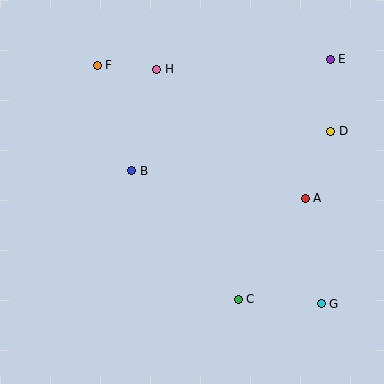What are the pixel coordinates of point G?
Point G is at (321, 304).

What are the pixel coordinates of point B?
Point B is at (132, 171).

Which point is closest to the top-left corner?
Point F is closest to the top-left corner.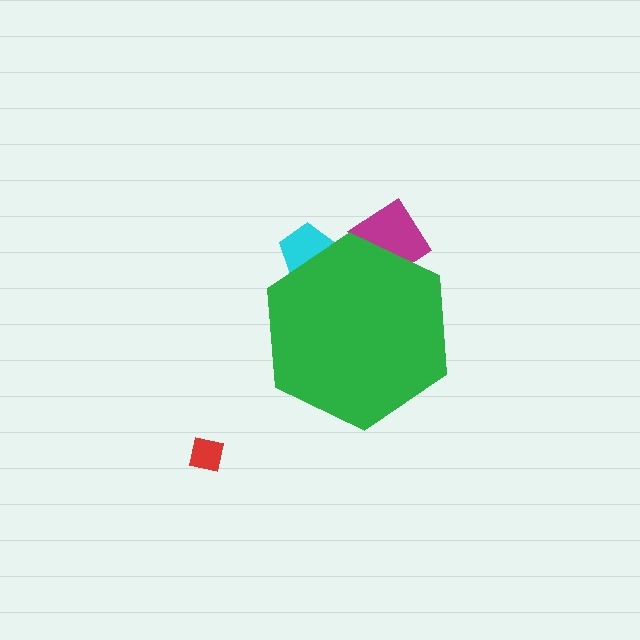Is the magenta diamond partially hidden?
Yes, the magenta diamond is partially hidden behind the green hexagon.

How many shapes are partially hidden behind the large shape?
2 shapes are partially hidden.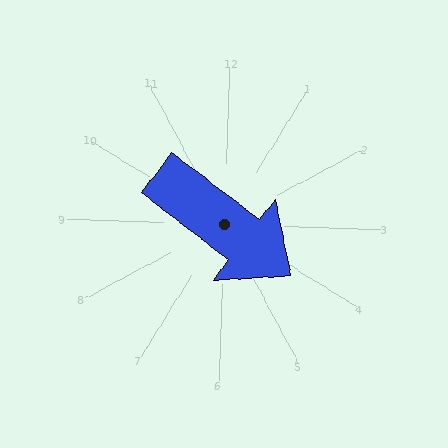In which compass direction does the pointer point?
Southeast.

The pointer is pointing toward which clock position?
Roughly 4 o'clock.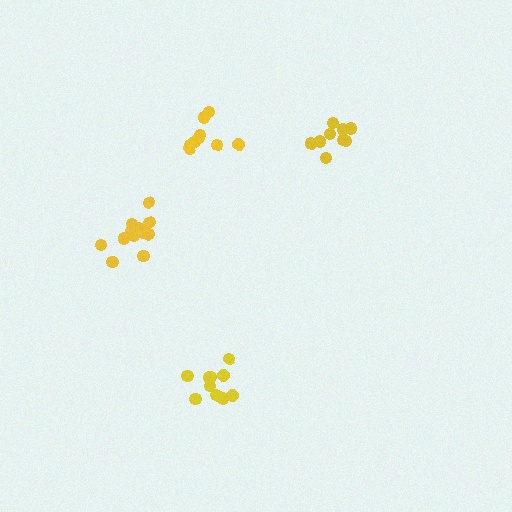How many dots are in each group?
Group 1: 9 dots, Group 2: 11 dots, Group 3: 9 dots, Group 4: 13 dots (42 total).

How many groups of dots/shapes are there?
There are 4 groups.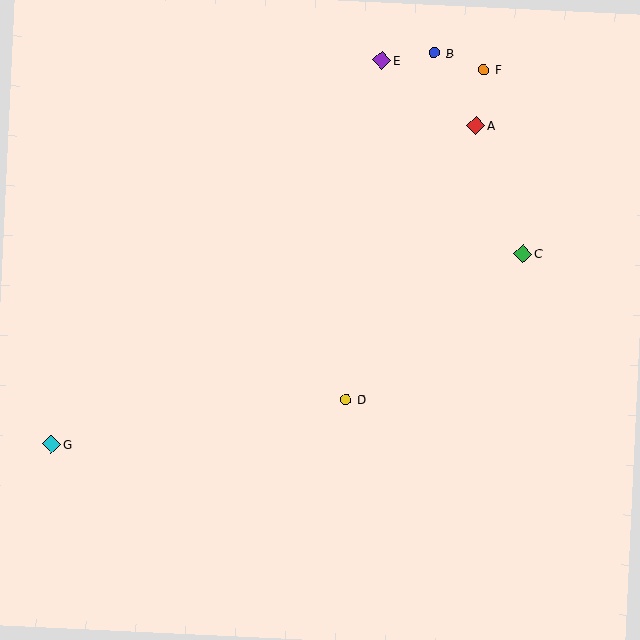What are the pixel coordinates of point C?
Point C is at (523, 253).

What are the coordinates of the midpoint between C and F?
The midpoint between C and F is at (503, 161).